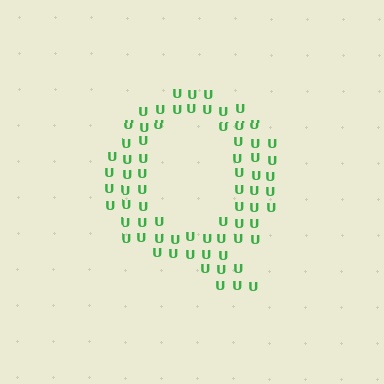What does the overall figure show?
The overall figure shows the letter Q.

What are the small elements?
The small elements are letter U's.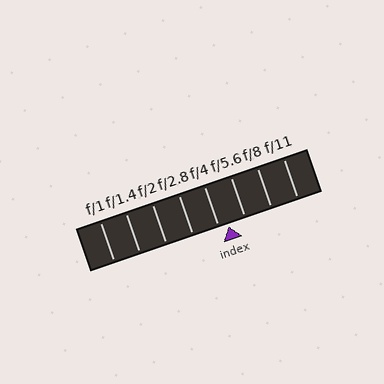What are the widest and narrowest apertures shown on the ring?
The widest aperture shown is f/1 and the narrowest is f/11.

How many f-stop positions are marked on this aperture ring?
There are 8 f-stop positions marked.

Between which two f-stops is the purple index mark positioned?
The index mark is between f/4 and f/5.6.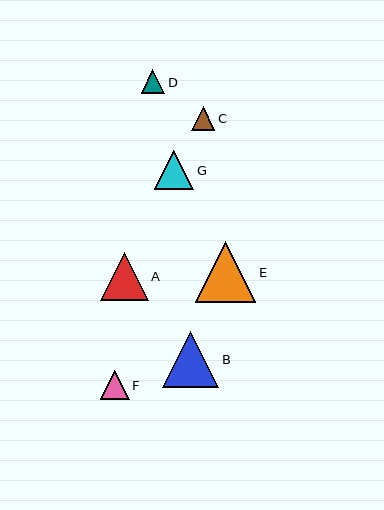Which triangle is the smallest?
Triangle D is the smallest with a size of approximately 23 pixels.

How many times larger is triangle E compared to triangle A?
Triangle E is approximately 1.3 times the size of triangle A.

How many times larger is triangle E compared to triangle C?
Triangle E is approximately 2.6 times the size of triangle C.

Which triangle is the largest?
Triangle E is the largest with a size of approximately 61 pixels.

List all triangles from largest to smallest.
From largest to smallest: E, B, A, G, F, C, D.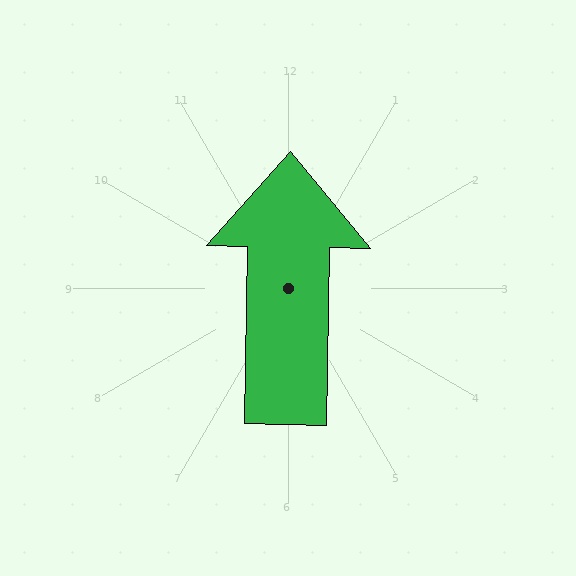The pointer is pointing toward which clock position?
Roughly 12 o'clock.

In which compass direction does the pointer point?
North.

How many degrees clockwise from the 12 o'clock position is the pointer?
Approximately 1 degrees.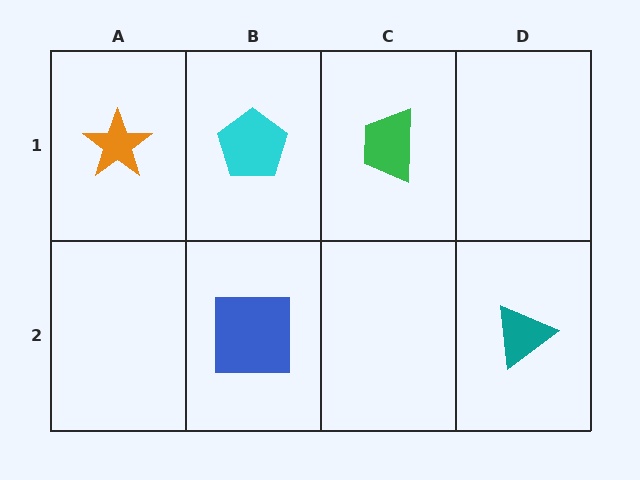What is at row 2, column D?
A teal triangle.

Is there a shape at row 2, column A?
No, that cell is empty.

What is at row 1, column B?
A cyan pentagon.